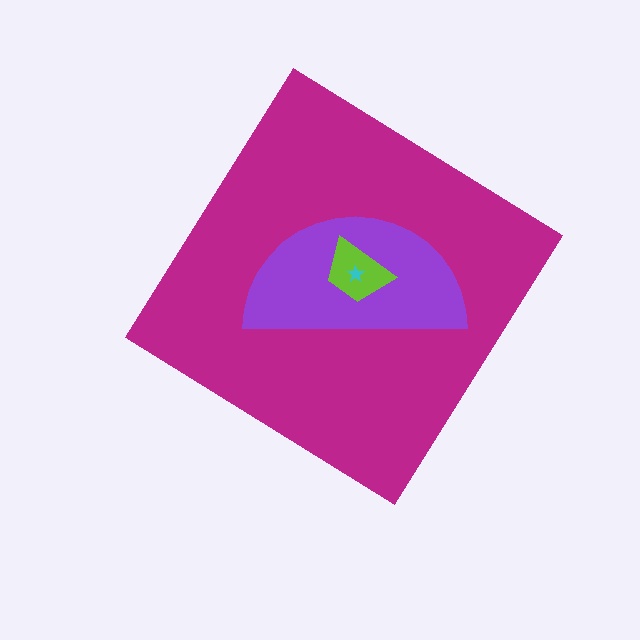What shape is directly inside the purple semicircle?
The lime trapezoid.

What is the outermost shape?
The magenta diamond.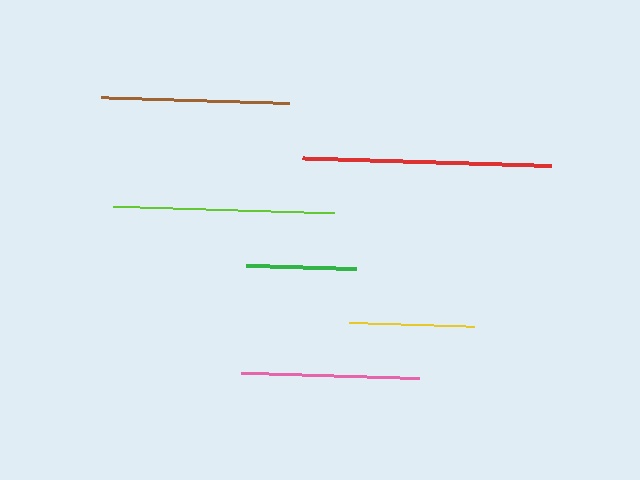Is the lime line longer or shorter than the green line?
The lime line is longer than the green line.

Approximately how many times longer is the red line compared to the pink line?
The red line is approximately 1.4 times the length of the pink line.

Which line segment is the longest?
The red line is the longest at approximately 249 pixels.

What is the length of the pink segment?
The pink segment is approximately 178 pixels long.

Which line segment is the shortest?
The green line is the shortest at approximately 110 pixels.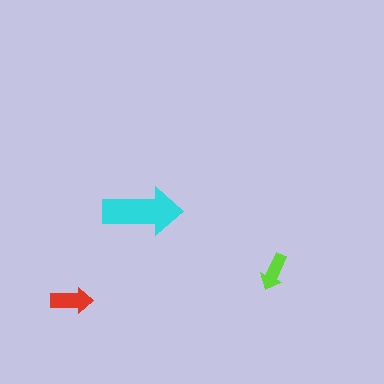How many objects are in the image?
There are 3 objects in the image.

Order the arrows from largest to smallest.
the cyan one, the red one, the lime one.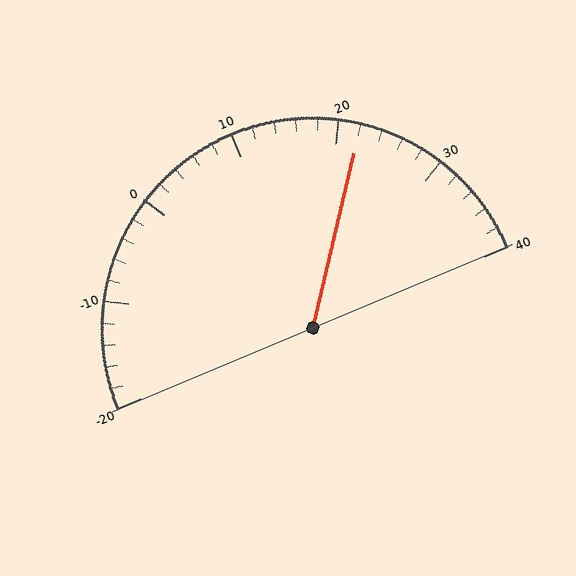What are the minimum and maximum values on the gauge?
The gauge ranges from -20 to 40.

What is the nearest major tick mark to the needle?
The nearest major tick mark is 20.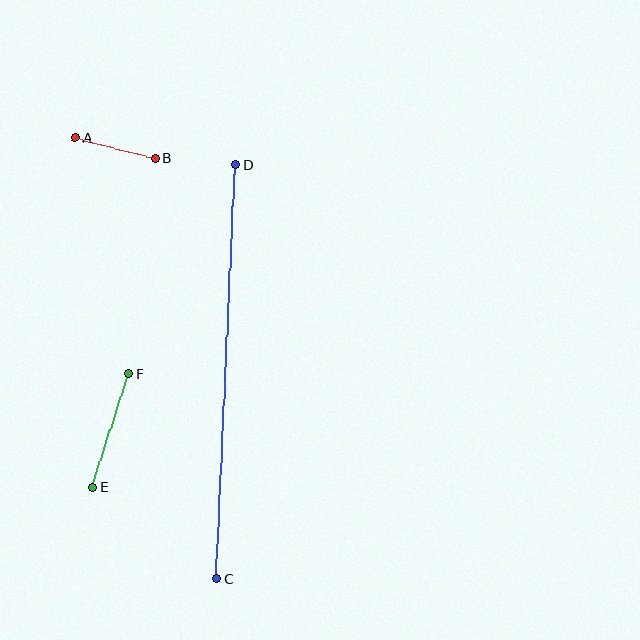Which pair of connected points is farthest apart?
Points C and D are farthest apart.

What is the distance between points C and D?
The distance is approximately 414 pixels.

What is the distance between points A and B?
The distance is approximately 83 pixels.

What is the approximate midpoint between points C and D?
The midpoint is at approximately (226, 372) pixels.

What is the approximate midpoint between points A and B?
The midpoint is at approximately (115, 148) pixels.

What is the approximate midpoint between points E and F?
The midpoint is at approximately (111, 430) pixels.